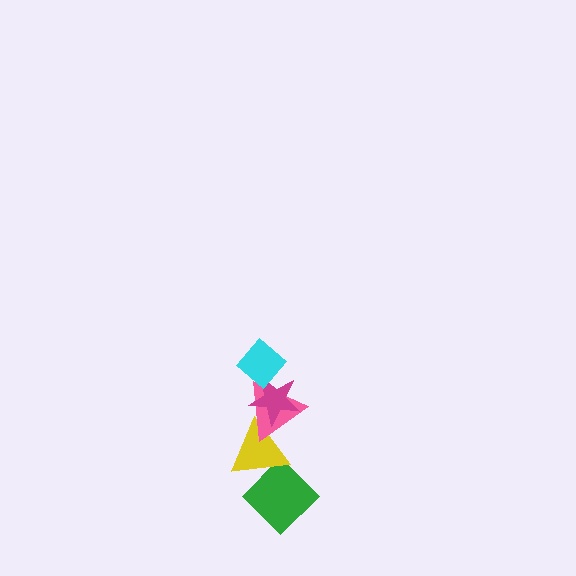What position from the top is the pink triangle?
The pink triangle is 3rd from the top.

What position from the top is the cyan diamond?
The cyan diamond is 1st from the top.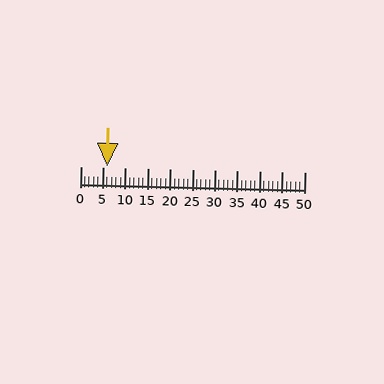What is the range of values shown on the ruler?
The ruler shows values from 0 to 50.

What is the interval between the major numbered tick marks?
The major tick marks are spaced 5 units apart.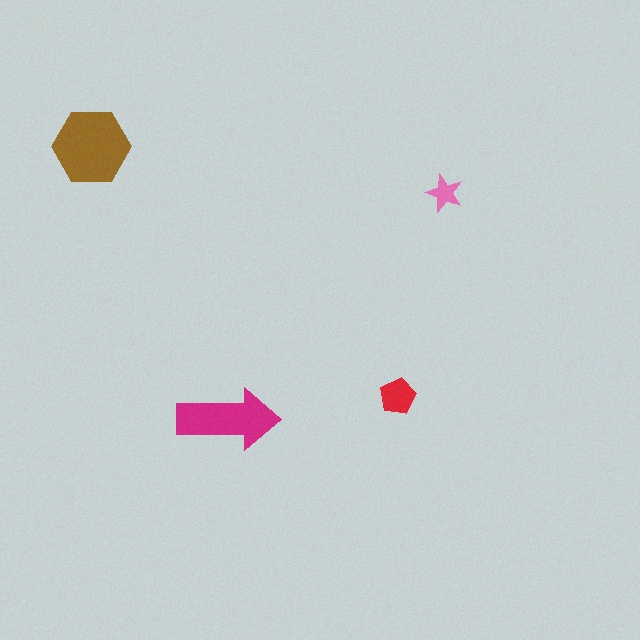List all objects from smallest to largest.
The pink star, the red pentagon, the magenta arrow, the brown hexagon.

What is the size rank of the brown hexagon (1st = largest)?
1st.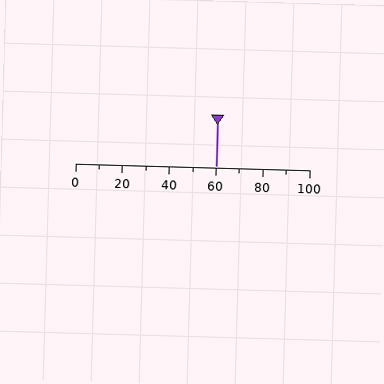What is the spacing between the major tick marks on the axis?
The major ticks are spaced 20 apart.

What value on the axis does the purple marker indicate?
The marker indicates approximately 60.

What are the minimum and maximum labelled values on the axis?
The axis runs from 0 to 100.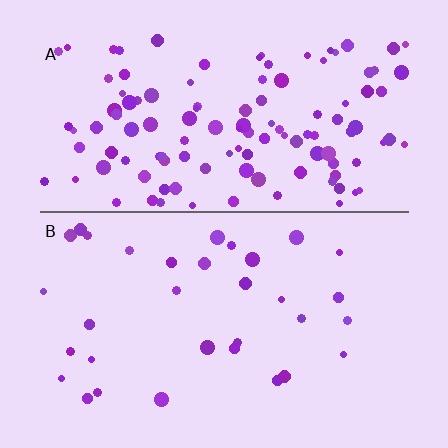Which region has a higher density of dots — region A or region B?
A (the top).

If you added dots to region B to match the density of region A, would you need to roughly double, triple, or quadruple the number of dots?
Approximately quadruple.